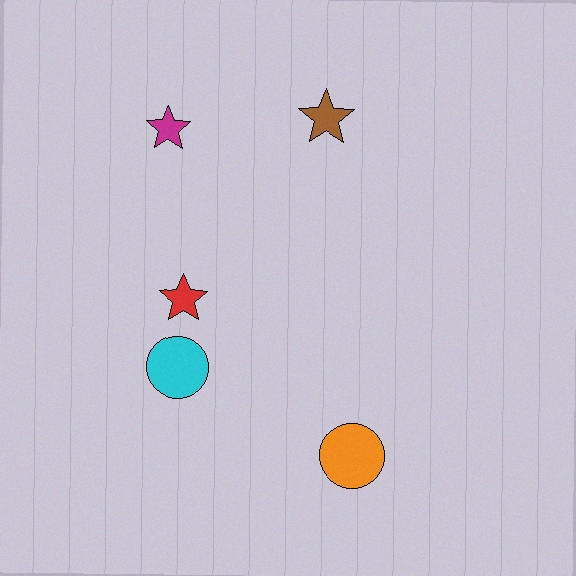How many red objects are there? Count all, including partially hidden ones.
There is 1 red object.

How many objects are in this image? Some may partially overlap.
There are 5 objects.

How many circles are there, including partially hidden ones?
There are 2 circles.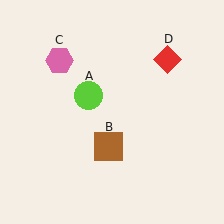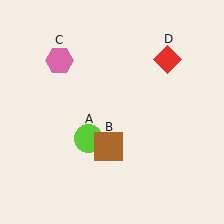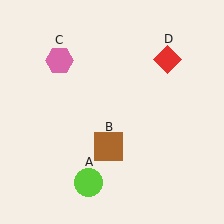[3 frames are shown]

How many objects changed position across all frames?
1 object changed position: lime circle (object A).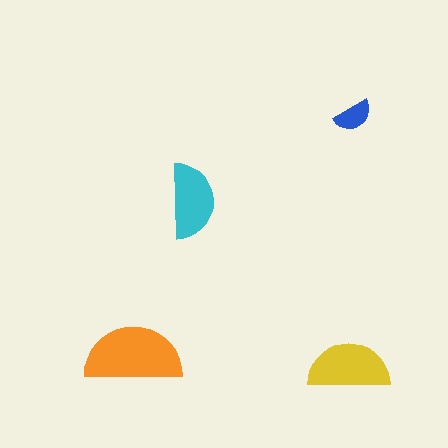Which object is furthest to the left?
The orange semicircle is leftmost.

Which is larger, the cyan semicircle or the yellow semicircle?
The yellow one.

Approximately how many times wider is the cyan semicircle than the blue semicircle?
About 2 times wider.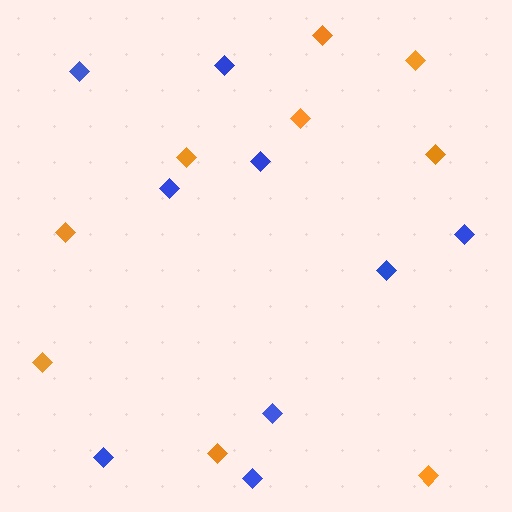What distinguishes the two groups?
There are 2 groups: one group of blue diamonds (9) and one group of orange diamonds (9).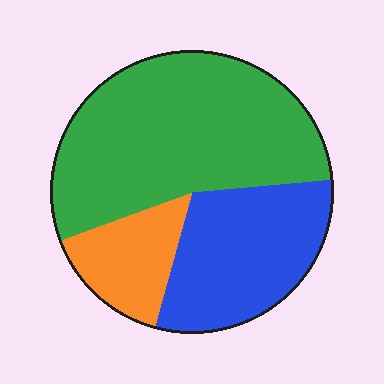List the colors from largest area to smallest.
From largest to smallest: green, blue, orange.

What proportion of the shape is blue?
Blue covers 31% of the shape.